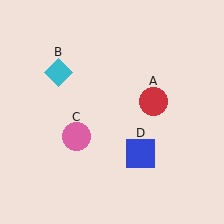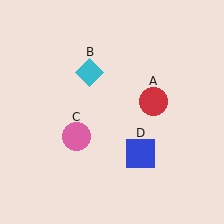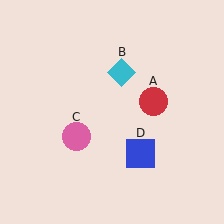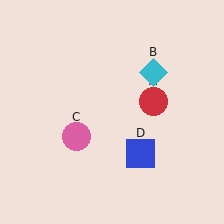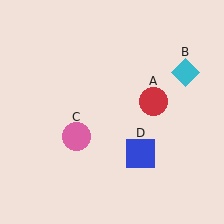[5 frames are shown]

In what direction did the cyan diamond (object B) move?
The cyan diamond (object B) moved right.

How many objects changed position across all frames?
1 object changed position: cyan diamond (object B).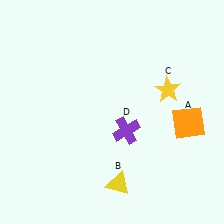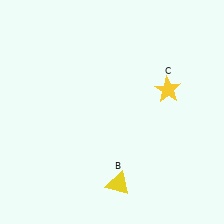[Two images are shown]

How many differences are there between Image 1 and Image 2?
There are 2 differences between the two images.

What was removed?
The orange square (A), the purple cross (D) were removed in Image 2.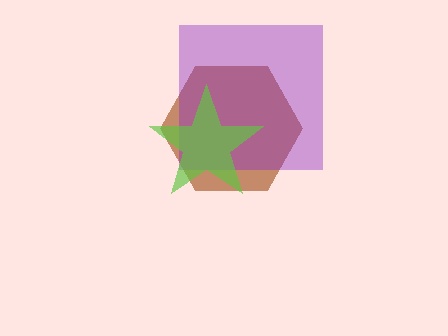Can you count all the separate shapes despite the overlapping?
Yes, there are 3 separate shapes.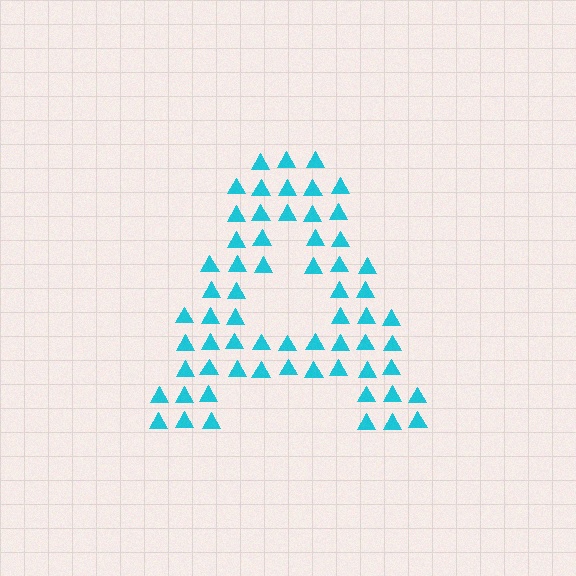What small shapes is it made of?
It is made of small triangles.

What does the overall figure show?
The overall figure shows the letter A.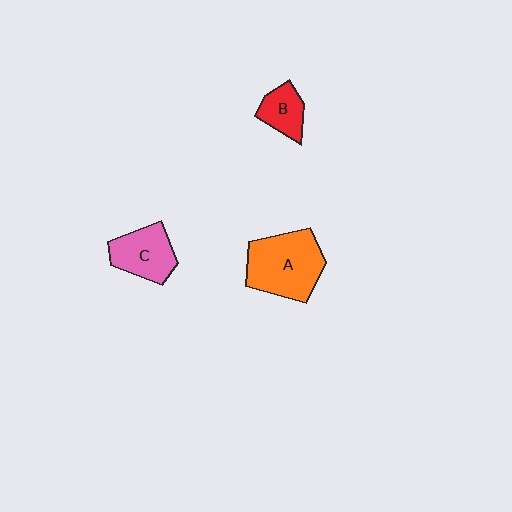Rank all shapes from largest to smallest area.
From largest to smallest: A (orange), C (pink), B (red).